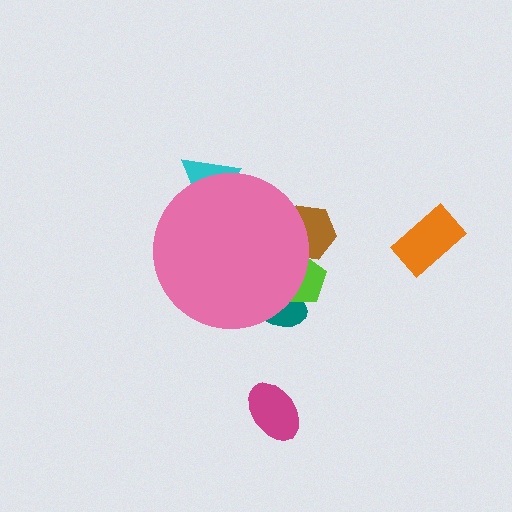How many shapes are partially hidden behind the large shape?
4 shapes are partially hidden.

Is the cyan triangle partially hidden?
Yes, the cyan triangle is partially hidden behind the pink circle.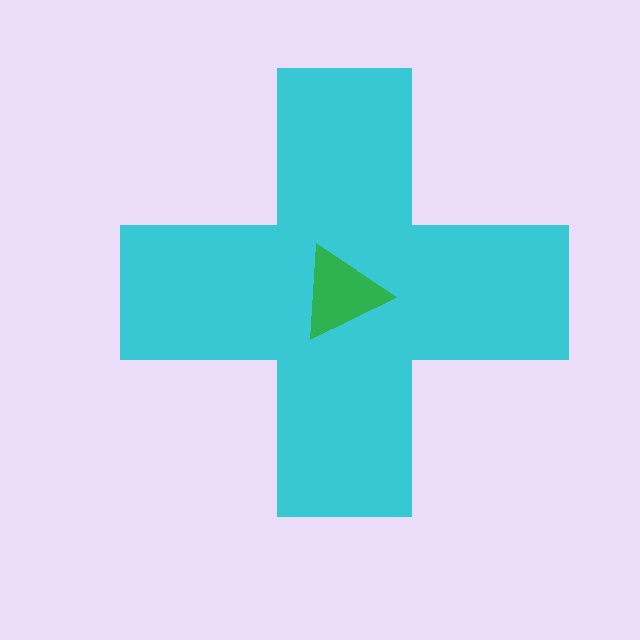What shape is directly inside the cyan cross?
The green triangle.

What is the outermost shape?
The cyan cross.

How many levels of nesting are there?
2.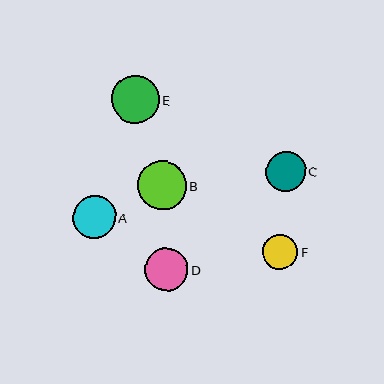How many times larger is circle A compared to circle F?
Circle A is approximately 1.2 times the size of circle F.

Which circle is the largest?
Circle B is the largest with a size of approximately 49 pixels.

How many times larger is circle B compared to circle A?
Circle B is approximately 1.1 times the size of circle A.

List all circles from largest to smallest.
From largest to smallest: B, E, D, A, C, F.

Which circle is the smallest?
Circle F is the smallest with a size of approximately 35 pixels.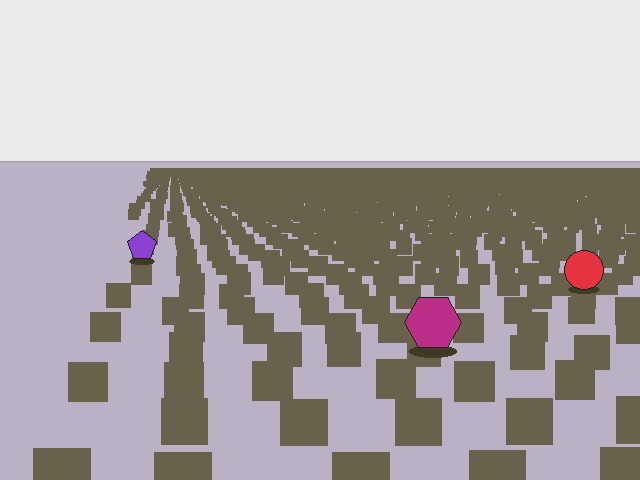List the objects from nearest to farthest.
From nearest to farthest: the magenta hexagon, the red circle, the purple pentagon.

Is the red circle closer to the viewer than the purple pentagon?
Yes. The red circle is closer — you can tell from the texture gradient: the ground texture is coarser near it.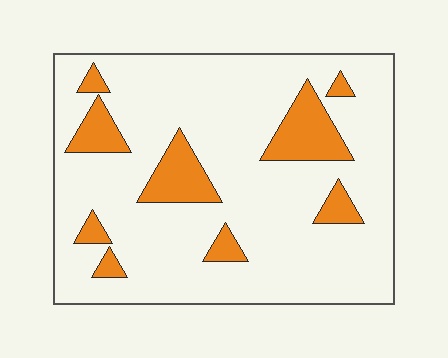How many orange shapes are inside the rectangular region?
9.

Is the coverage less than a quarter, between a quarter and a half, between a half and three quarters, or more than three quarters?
Less than a quarter.